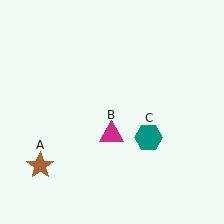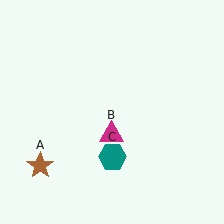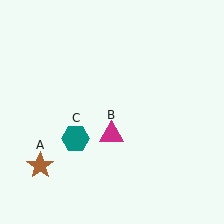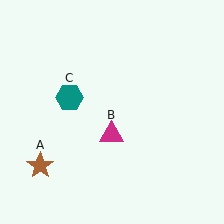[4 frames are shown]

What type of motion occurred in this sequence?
The teal hexagon (object C) rotated clockwise around the center of the scene.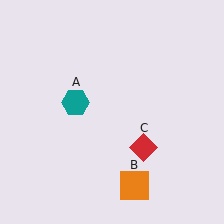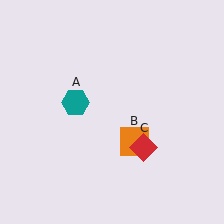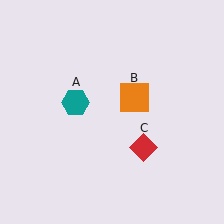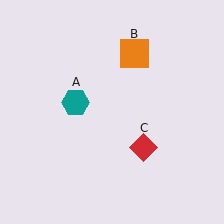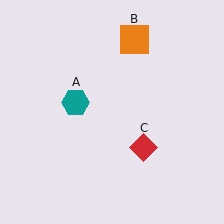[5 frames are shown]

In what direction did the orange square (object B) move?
The orange square (object B) moved up.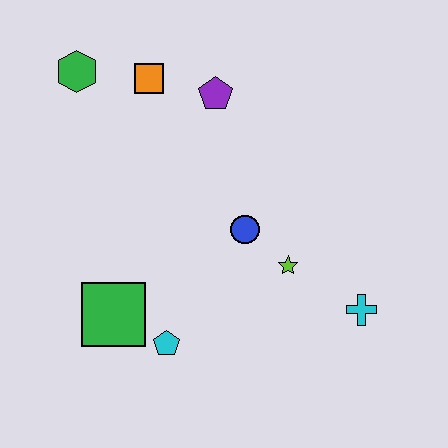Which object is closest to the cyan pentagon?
The green square is closest to the cyan pentagon.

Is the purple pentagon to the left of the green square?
No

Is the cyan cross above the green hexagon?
No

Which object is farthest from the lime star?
The green hexagon is farthest from the lime star.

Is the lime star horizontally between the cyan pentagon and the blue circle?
No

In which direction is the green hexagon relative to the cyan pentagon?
The green hexagon is above the cyan pentagon.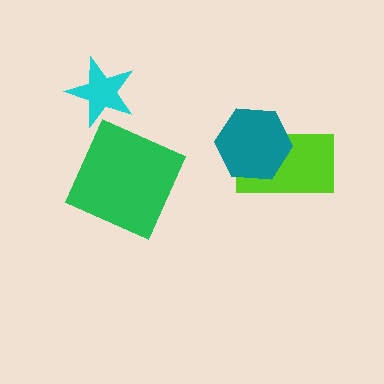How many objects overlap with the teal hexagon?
1 object overlaps with the teal hexagon.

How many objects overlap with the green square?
0 objects overlap with the green square.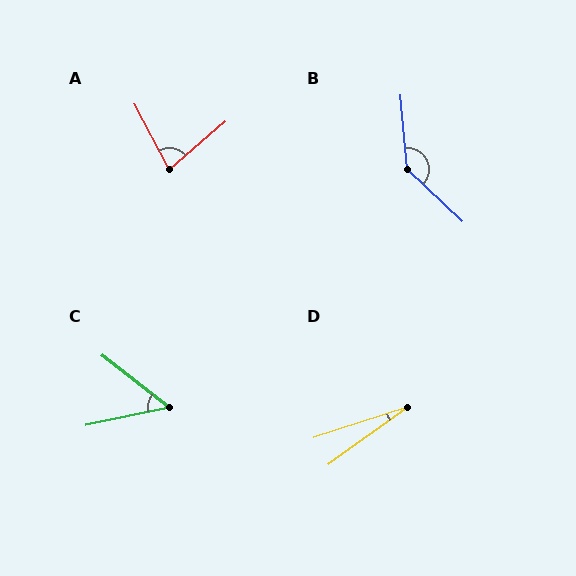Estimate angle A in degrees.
Approximately 77 degrees.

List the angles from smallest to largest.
D (18°), C (49°), A (77°), B (138°).